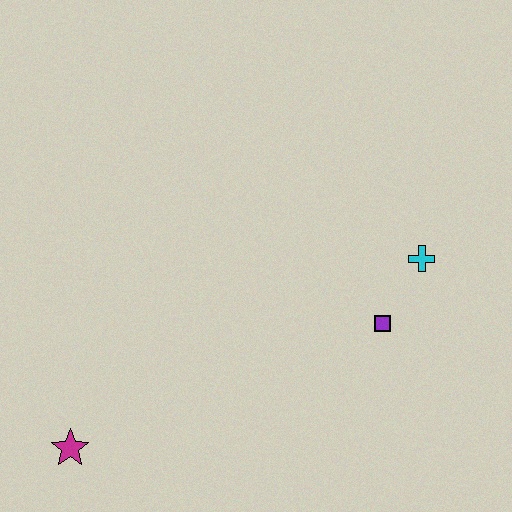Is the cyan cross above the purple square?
Yes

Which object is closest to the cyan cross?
The purple square is closest to the cyan cross.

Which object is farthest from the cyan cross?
The magenta star is farthest from the cyan cross.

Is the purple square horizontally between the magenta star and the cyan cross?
Yes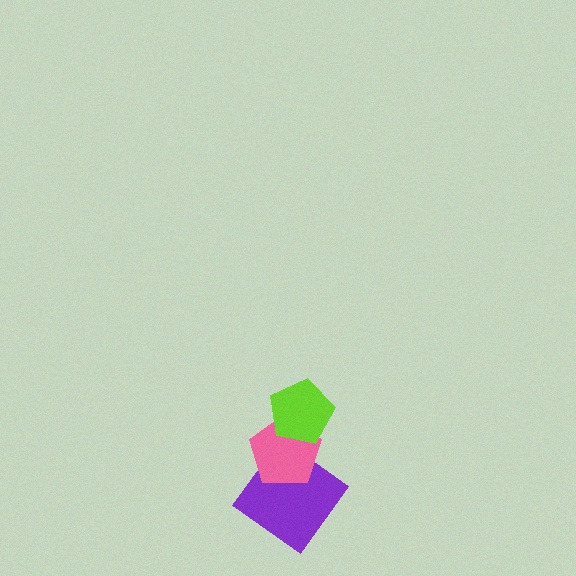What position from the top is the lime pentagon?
The lime pentagon is 1st from the top.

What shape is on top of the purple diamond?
The pink pentagon is on top of the purple diamond.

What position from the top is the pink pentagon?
The pink pentagon is 2nd from the top.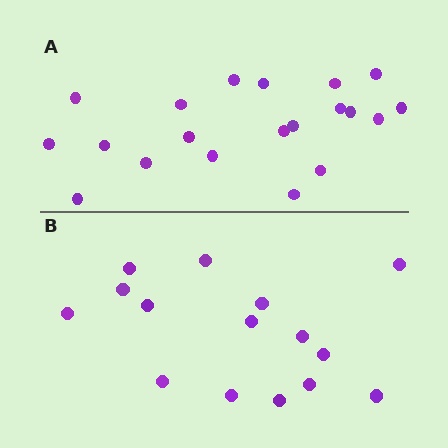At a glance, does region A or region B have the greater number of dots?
Region A (the top region) has more dots.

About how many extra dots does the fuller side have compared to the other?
Region A has about 5 more dots than region B.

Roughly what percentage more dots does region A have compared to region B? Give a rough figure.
About 35% more.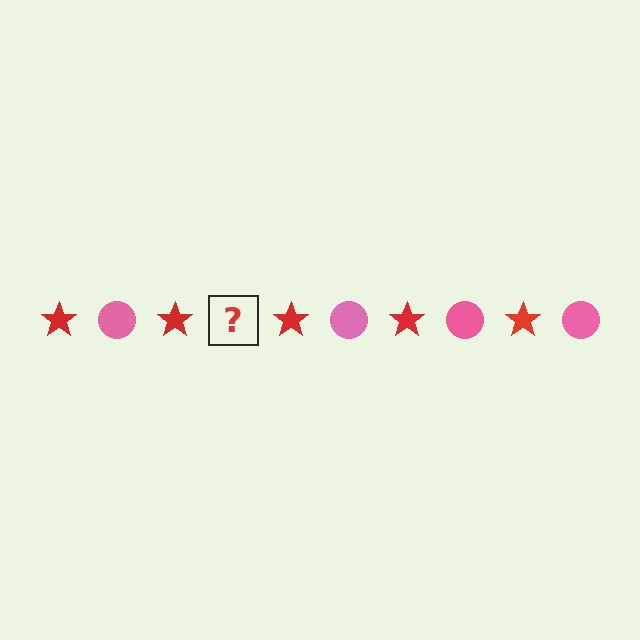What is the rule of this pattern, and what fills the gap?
The rule is that the pattern alternates between red star and pink circle. The gap should be filled with a pink circle.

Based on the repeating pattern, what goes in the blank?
The blank should be a pink circle.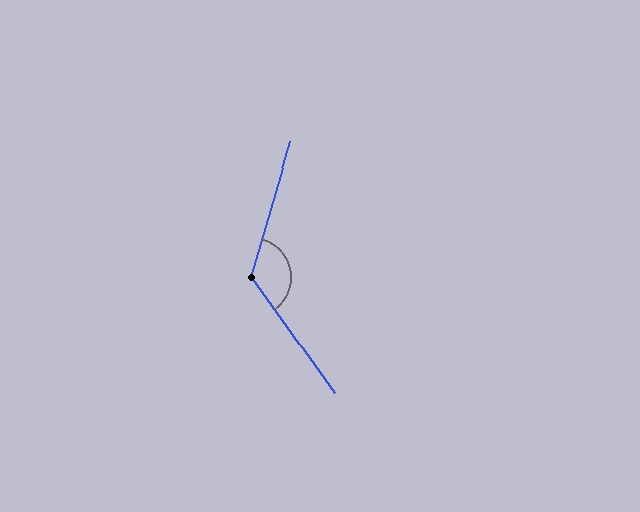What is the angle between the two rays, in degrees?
Approximately 128 degrees.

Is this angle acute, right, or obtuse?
It is obtuse.